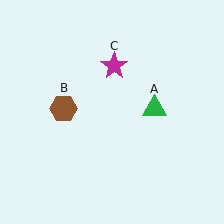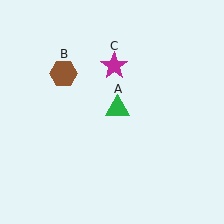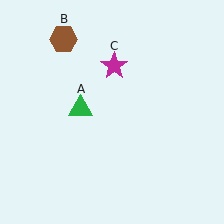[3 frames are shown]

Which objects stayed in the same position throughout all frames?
Magenta star (object C) remained stationary.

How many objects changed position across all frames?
2 objects changed position: green triangle (object A), brown hexagon (object B).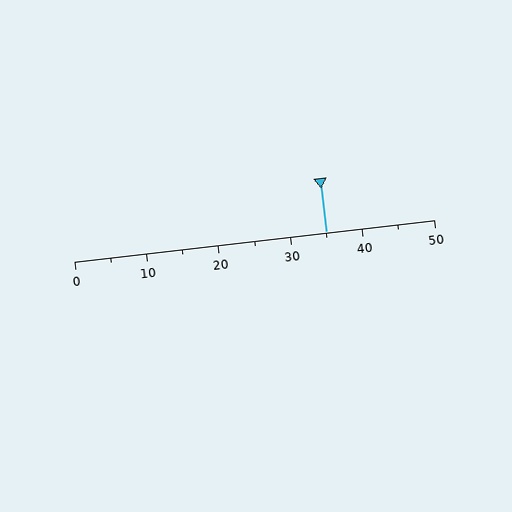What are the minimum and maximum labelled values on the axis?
The axis runs from 0 to 50.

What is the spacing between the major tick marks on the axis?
The major ticks are spaced 10 apart.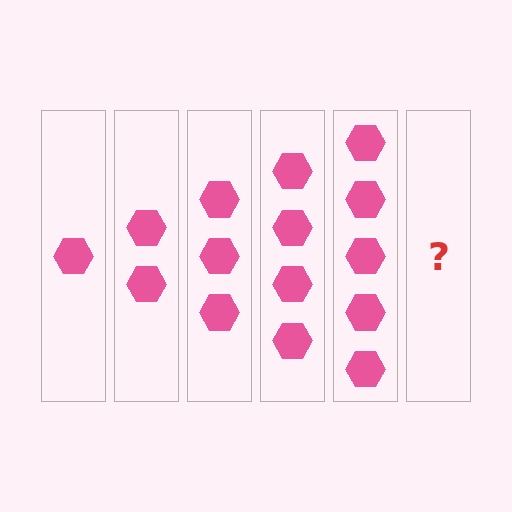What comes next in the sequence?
The next element should be 6 hexagons.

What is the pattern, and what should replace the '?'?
The pattern is that each step adds one more hexagon. The '?' should be 6 hexagons.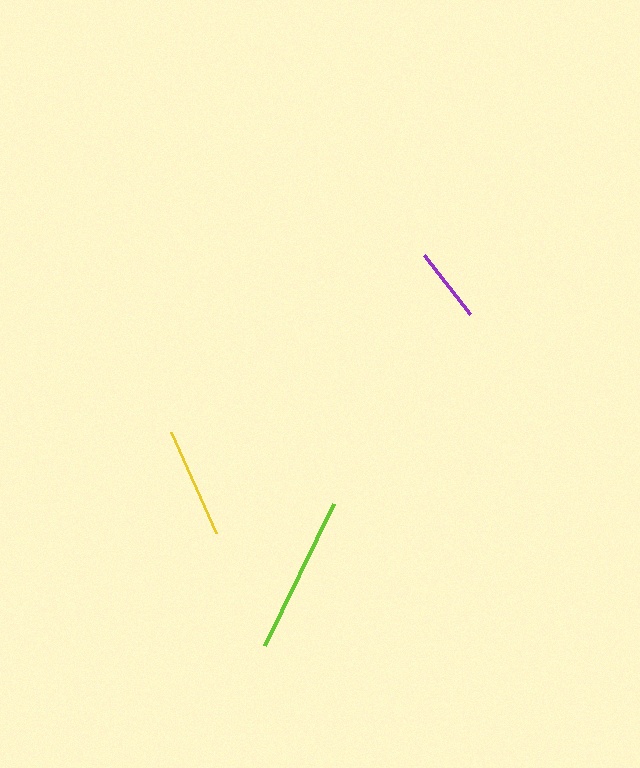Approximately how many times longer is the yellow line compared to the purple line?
The yellow line is approximately 1.5 times the length of the purple line.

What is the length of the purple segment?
The purple segment is approximately 75 pixels long.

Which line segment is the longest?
The lime line is the longest at approximately 158 pixels.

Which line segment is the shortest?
The purple line is the shortest at approximately 75 pixels.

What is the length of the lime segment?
The lime segment is approximately 158 pixels long.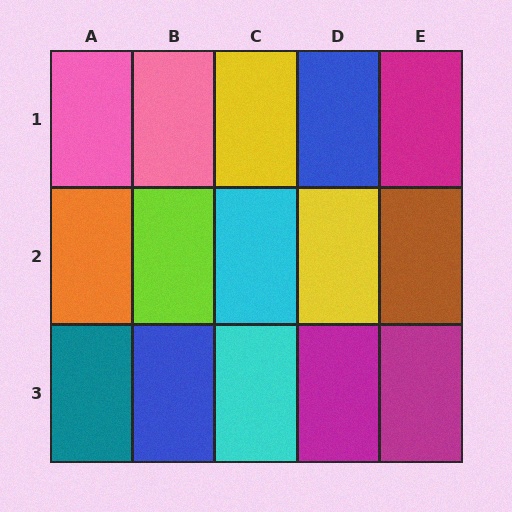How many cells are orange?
1 cell is orange.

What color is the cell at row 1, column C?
Yellow.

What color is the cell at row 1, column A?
Pink.